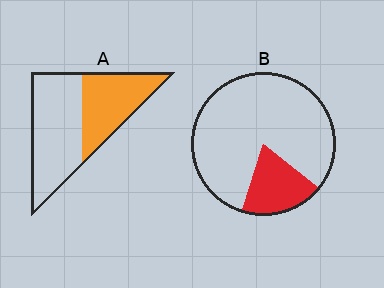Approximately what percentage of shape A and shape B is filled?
A is approximately 40% and B is approximately 20%.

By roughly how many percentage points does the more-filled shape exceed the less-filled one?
By roughly 20 percentage points (A over B).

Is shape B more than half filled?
No.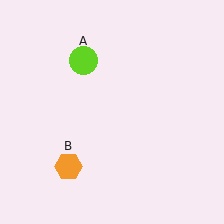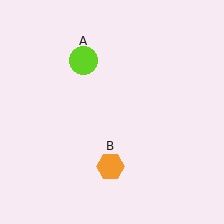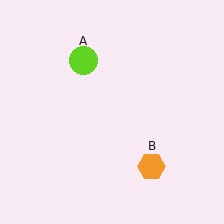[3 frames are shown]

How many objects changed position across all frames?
1 object changed position: orange hexagon (object B).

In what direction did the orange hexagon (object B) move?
The orange hexagon (object B) moved right.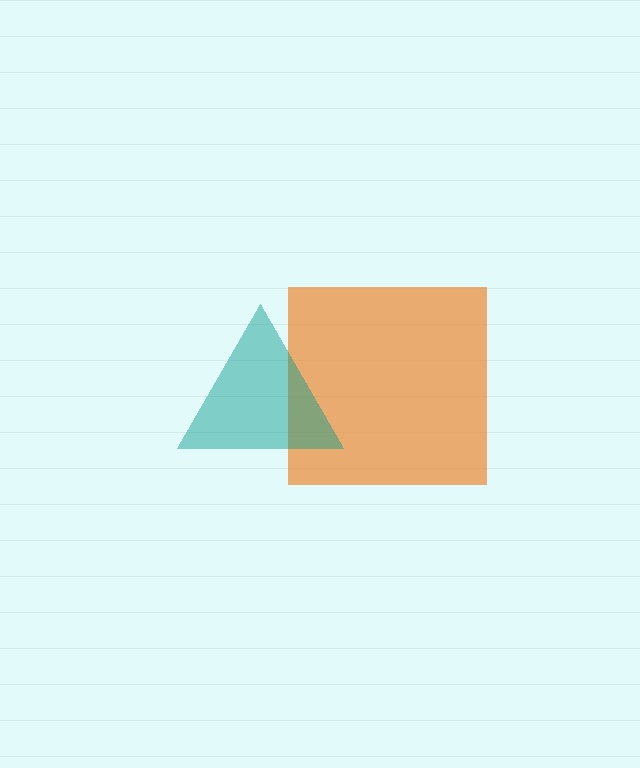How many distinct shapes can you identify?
There are 2 distinct shapes: an orange square, a teal triangle.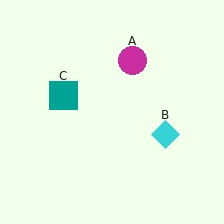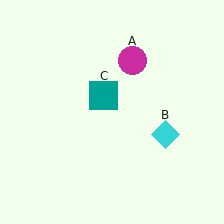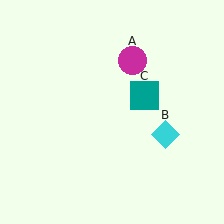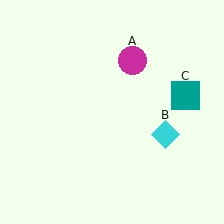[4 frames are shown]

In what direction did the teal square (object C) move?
The teal square (object C) moved right.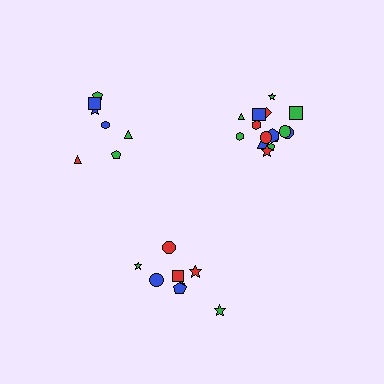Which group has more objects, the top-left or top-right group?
The top-right group.